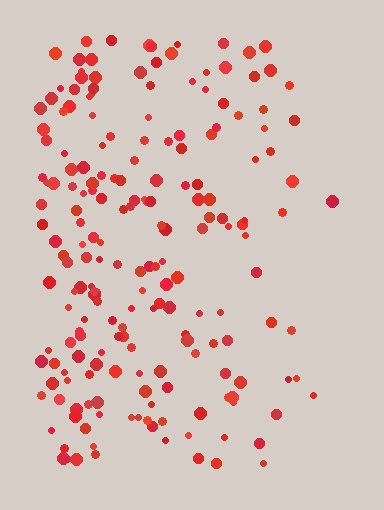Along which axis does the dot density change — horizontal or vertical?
Horizontal.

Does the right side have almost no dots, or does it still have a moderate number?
Still a moderate number, just noticeably fewer than the left.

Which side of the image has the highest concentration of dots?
The left.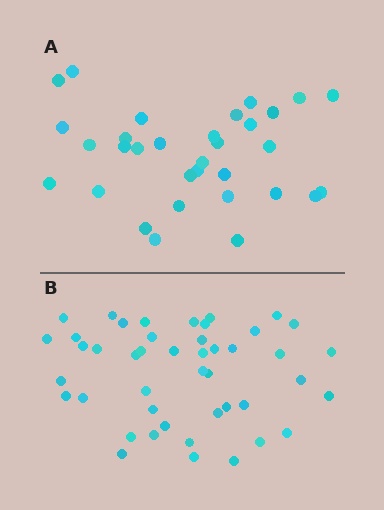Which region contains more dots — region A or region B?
Region B (the bottom region) has more dots.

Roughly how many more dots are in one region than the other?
Region B has approximately 15 more dots than region A.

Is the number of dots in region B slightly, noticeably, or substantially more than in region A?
Region B has noticeably more, but not dramatically so. The ratio is roughly 1.4 to 1.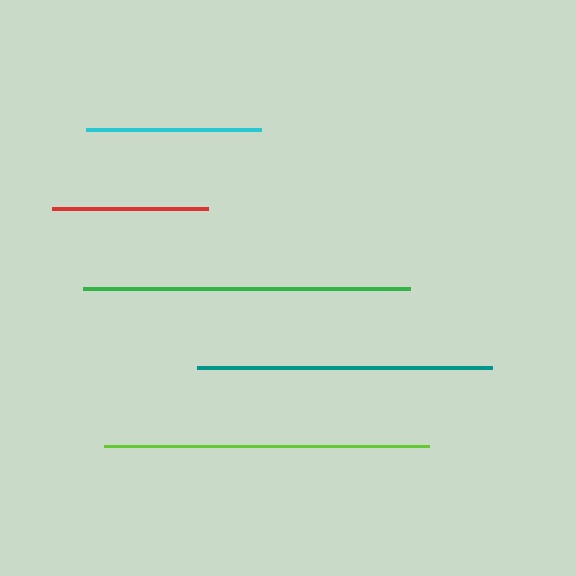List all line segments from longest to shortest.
From longest to shortest: green, lime, teal, cyan, red.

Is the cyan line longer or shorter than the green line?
The green line is longer than the cyan line.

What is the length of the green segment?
The green segment is approximately 327 pixels long.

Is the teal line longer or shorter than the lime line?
The lime line is longer than the teal line.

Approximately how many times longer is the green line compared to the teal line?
The green line is approximately 1.1 times the length of the teal line.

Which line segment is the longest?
The green line is the longest at approximately 327 pixels.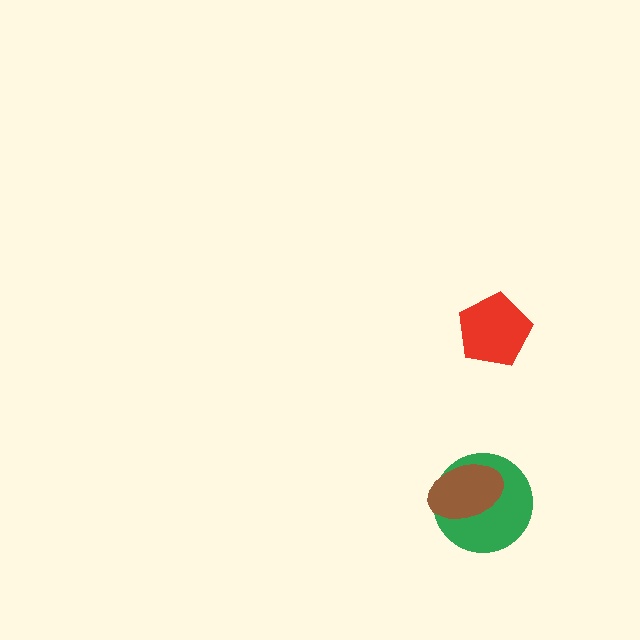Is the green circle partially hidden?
Yes, it is partially covered by another shape.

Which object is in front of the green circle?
The brown ellipse is in front of the green circle.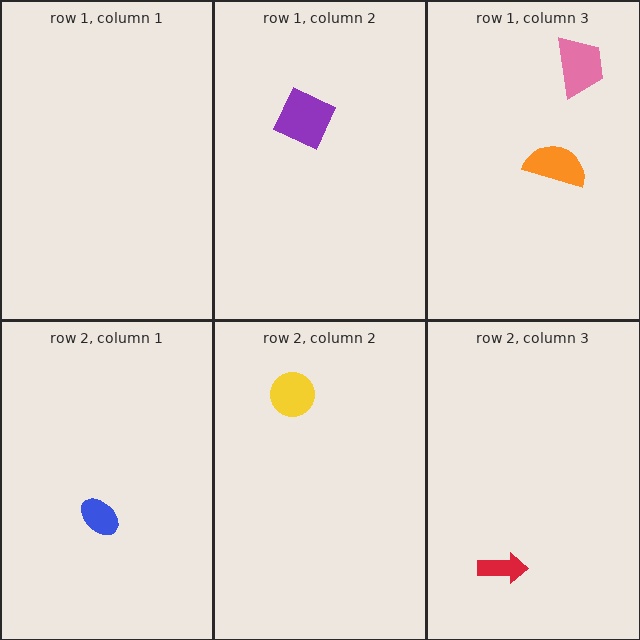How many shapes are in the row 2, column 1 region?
1.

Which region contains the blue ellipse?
The row 2, column 1 region.